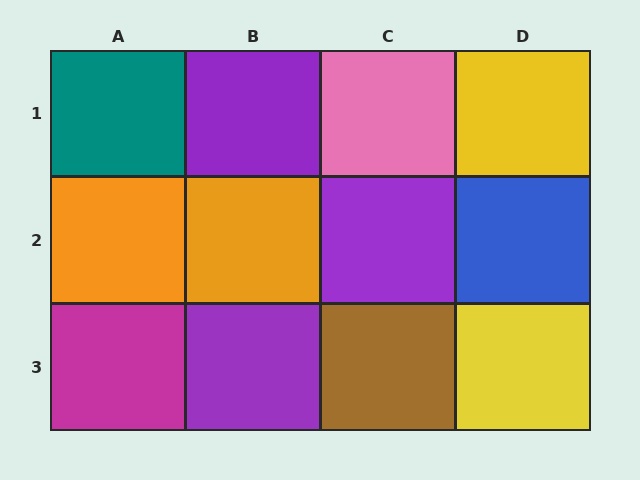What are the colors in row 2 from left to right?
Orange, orange, purple, blue.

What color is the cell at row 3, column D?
Yellow.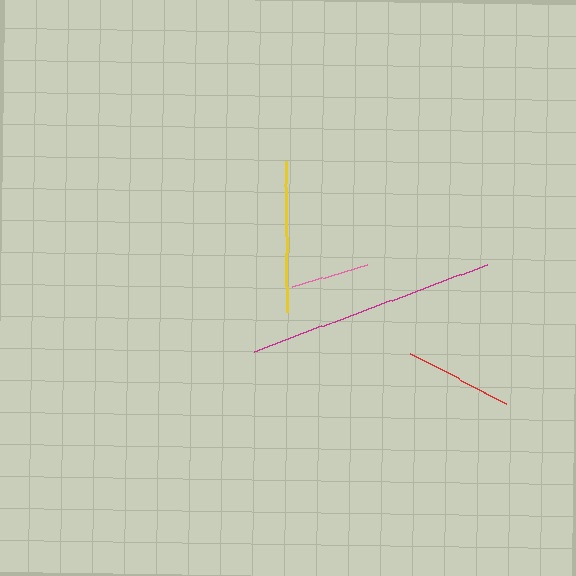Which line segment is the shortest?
The pink line is the shortest at approximately 78 pixels.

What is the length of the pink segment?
The pink segment is approximately 78 pixels long.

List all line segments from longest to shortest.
From longest to shortest: magenta, yellow, red, pink.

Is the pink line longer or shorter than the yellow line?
The yellow line is longer than the pink line.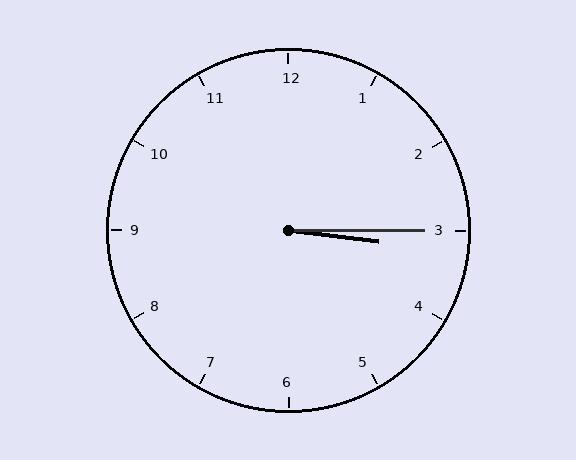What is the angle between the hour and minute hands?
Approximately 8 degrees.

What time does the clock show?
3:15.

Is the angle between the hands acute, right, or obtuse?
It is acute.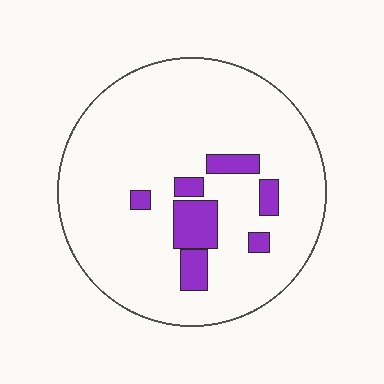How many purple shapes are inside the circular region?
7.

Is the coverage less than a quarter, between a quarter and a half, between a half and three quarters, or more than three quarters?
Less than a quarter.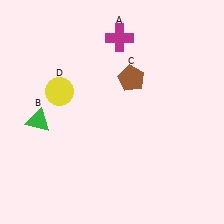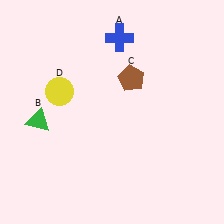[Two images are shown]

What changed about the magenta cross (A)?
In Image 1, A is magenta. In Image 2, it changed to blue.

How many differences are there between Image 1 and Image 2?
There is 1 difference between the two images.